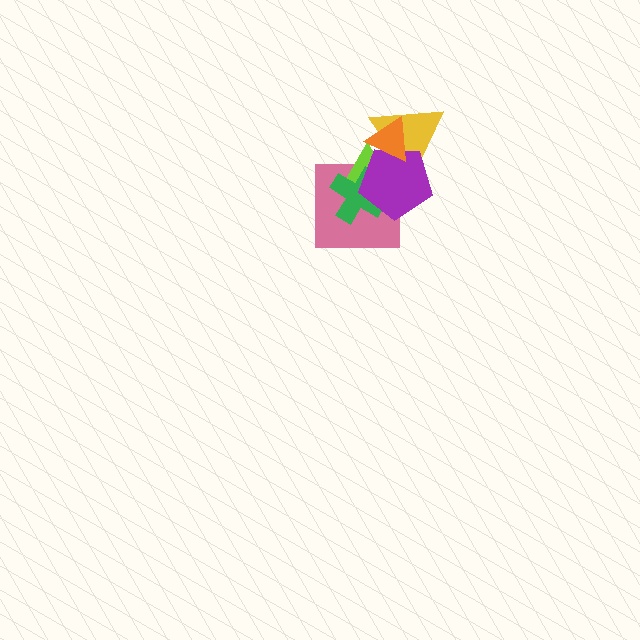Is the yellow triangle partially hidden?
Yes, it is partially covered by another shape.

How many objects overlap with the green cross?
3 objects overlap with the green cross.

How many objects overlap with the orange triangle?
3 objects overlap with the orange triangle.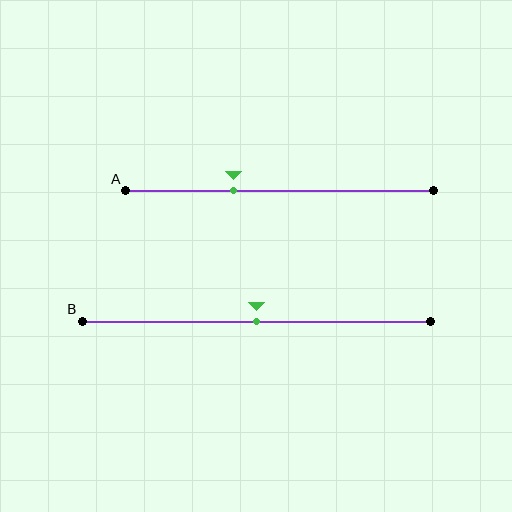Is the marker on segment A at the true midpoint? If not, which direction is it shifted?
No, the marker on segment A is shifted to the left by about 15% of the segment length.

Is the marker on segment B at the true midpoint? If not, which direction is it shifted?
Yes, the marker on segment B is at the true midpoint.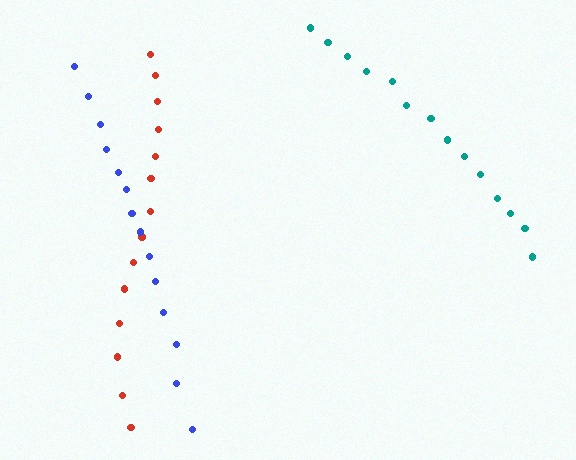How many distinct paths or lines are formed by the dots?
There are 3 distinct paths.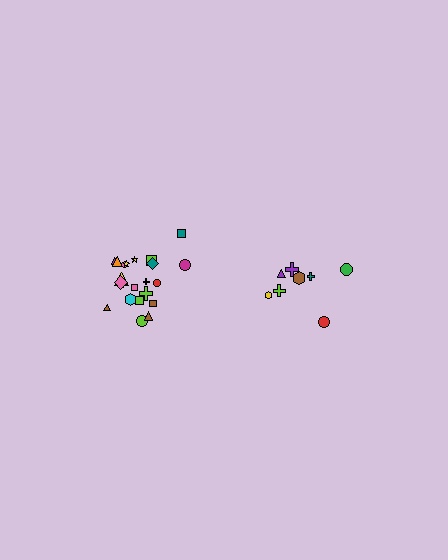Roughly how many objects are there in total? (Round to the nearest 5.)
Roughly 30 objects in total.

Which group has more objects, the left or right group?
The left group.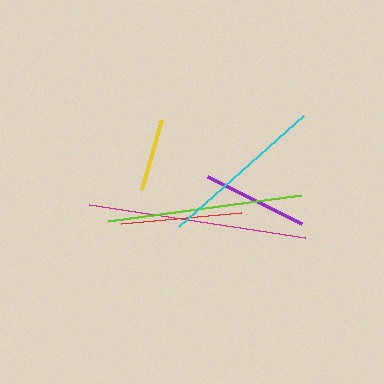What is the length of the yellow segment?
The yellow segment is approximately 73 pixels long.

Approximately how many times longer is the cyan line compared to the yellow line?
The cyan line is approximately 2.3 times the length of the yellow line.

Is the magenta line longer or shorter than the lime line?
The magenta line is longer than the lime line.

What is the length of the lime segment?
The lime segment is approximately 195 pixels long.